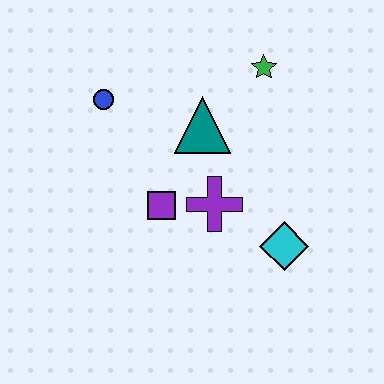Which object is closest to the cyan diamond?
The purple cross is closest to the cyan diamond.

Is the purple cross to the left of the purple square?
No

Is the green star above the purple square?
Yes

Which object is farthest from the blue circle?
The cyan diamond is farthest from the blue circle.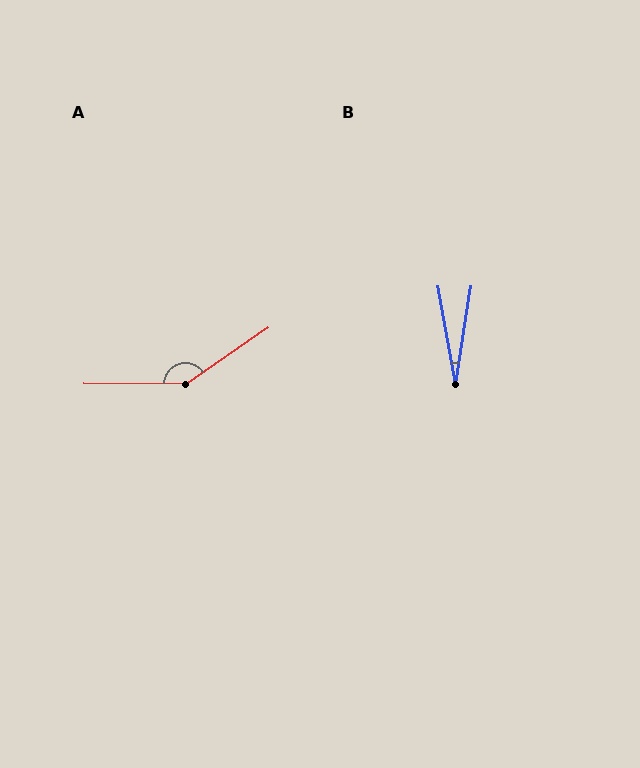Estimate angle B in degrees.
Approximately 19 degrees.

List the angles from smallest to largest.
B (19°), A (146°).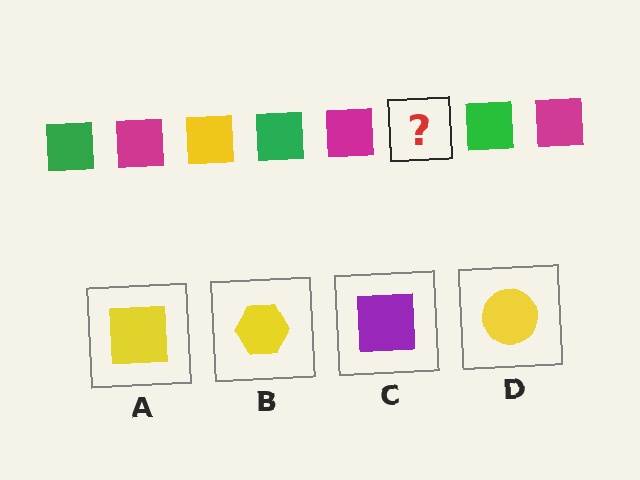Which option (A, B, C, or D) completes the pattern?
A.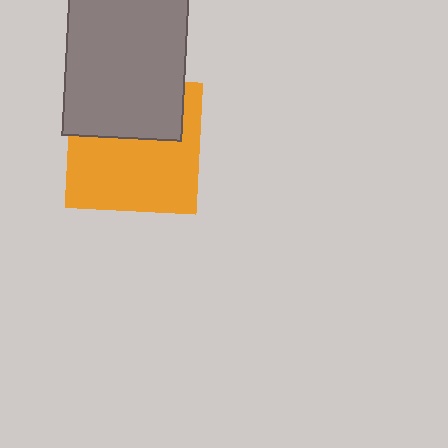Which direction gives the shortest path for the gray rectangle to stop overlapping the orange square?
Moving up gives the shortest separation.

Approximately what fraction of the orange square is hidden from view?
Roughly 39% of the orange square is hidden behind the gray rectangle.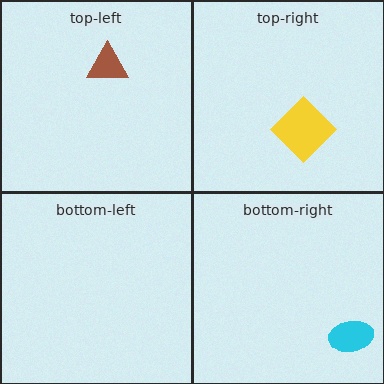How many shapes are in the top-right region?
1.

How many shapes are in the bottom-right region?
1.